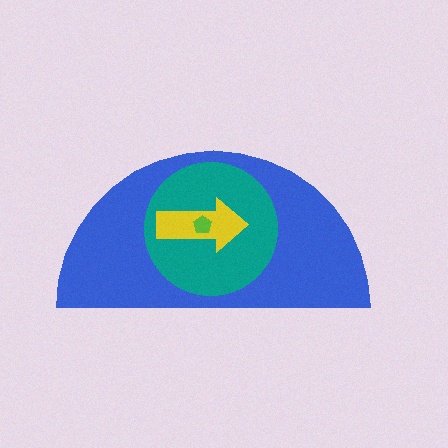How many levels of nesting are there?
4.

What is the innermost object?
The lime pentagon.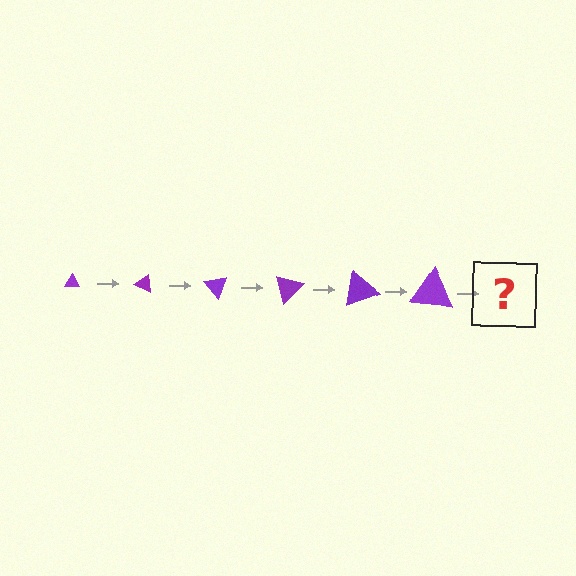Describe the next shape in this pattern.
It should be a triangle, larger than the previous one and rotated 150 degrees from the start.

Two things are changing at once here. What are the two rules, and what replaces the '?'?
The two rules are that the triangle grows larger each step and it rotates 25 degrees each step. The '?' should be a triangle, larger than the previous one and rotated 150 degrees from the start.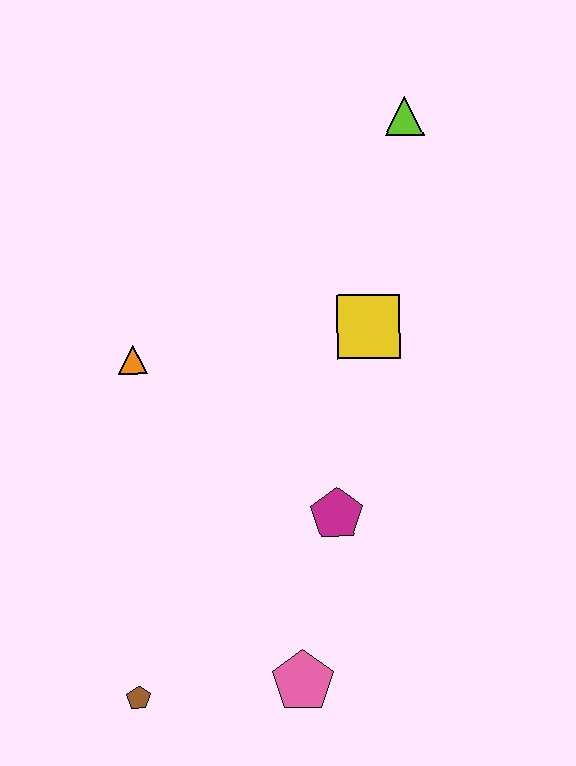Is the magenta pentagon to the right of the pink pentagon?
Yes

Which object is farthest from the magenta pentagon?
The lime triangle is farthest from the magenta pentagon.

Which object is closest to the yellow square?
The magenta pentagon is closest to the yellow square.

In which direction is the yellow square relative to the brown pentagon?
The yellow square is above the brown pentagon.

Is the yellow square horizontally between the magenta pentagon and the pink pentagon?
No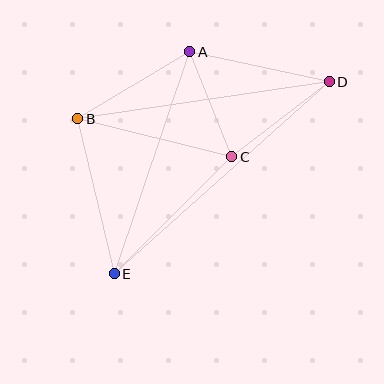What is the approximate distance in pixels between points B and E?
The distance between B and E is approximately 159 pixels.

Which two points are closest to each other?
Points A and C are closest to each other.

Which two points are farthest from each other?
Points D and E are farthest from each other.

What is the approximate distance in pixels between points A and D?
The distance between A and D is approximately 143 pixels.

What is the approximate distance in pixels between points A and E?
The distance between A and E is approximately 234 pixels.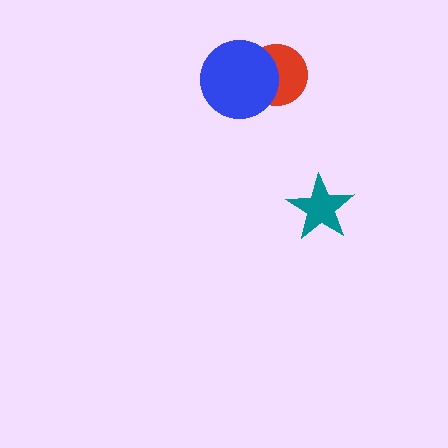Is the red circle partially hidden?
Yes, it is partially covered by another shape.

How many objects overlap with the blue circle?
1 object overlaps with the blue circle.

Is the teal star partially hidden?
No, no other shape covers it.